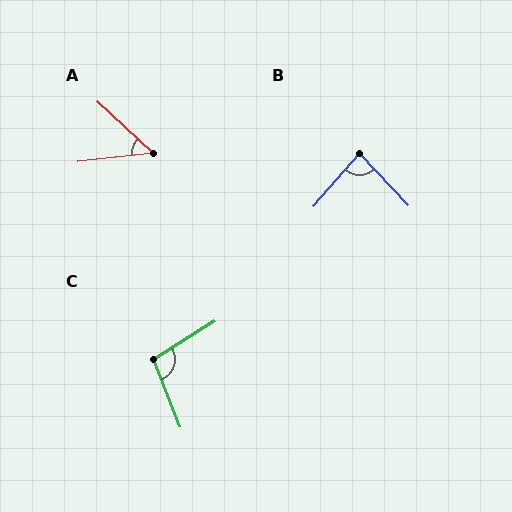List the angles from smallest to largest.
A (49°), B (84°), C (100°).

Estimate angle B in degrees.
Approximately 84 degrees.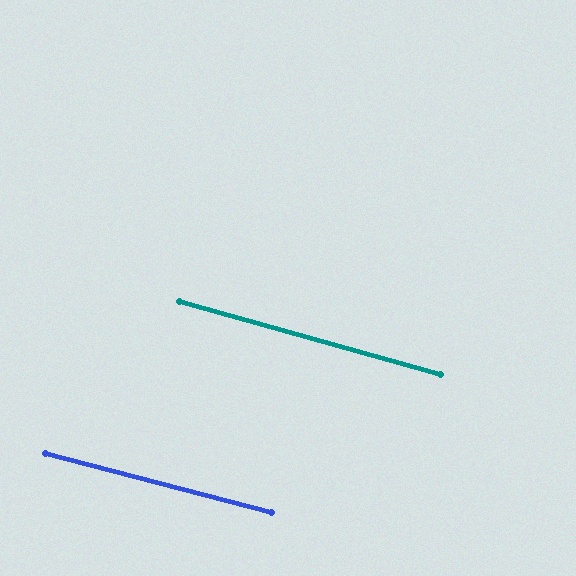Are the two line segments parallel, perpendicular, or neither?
Parallel — their directions differ by only 0.8°.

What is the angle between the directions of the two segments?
Approximately 1 degree.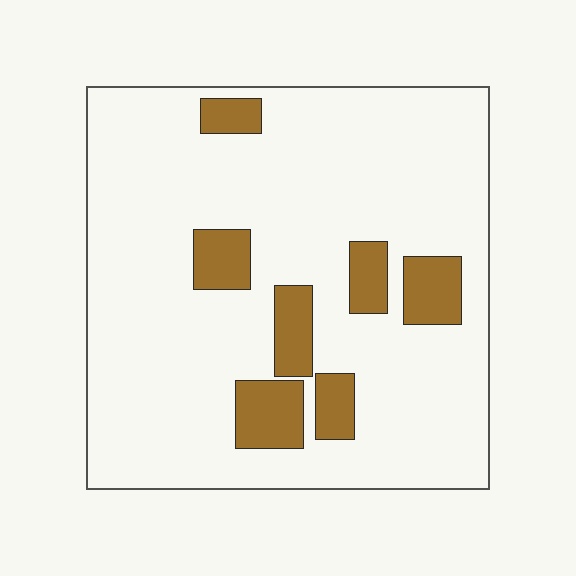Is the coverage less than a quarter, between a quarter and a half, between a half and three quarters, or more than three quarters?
Less than a quarter.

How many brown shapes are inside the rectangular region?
7.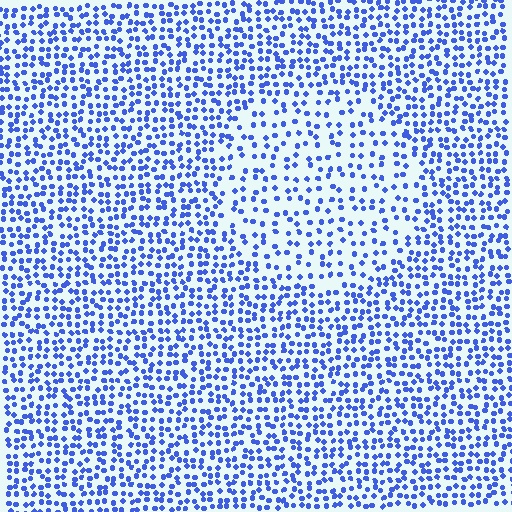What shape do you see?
I see a circle.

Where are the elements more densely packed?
The elements are more densely packed outside the circle boundary.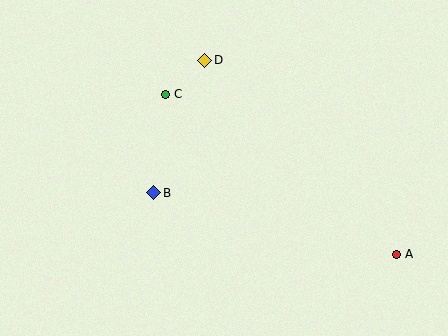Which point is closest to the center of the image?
Point B at (154, 193) is closest to the center.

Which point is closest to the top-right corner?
Point D is closest to the top-right corner.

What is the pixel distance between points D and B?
The distance between D and B is 142 pixels.